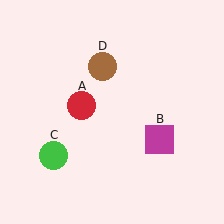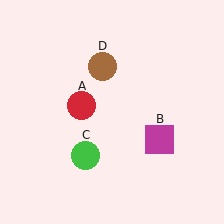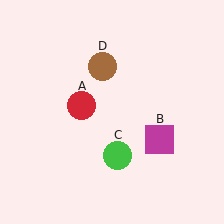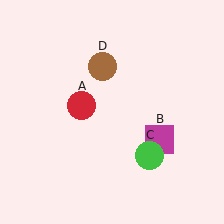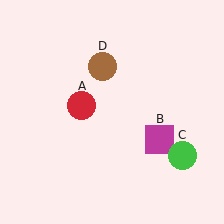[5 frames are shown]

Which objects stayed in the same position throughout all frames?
Red circle (object A) and magenta square (object B) and brown circle (object D) remained stationary.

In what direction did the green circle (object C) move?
The green circle (object C) moved right.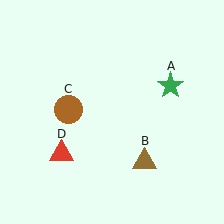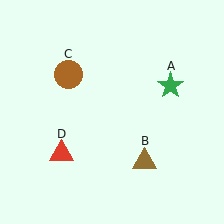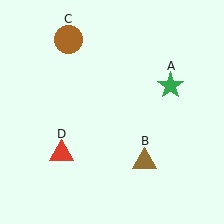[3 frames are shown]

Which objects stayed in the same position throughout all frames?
Green star (object A) and brown triangle (object B) and red triangle (object D) remained stationary.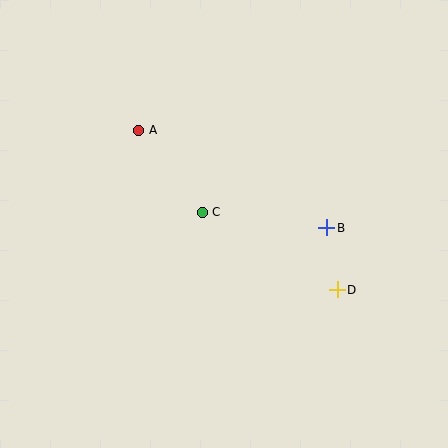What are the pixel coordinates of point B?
Point B is at (327, 228).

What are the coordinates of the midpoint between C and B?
The midpoint between C and B is at (264, 220).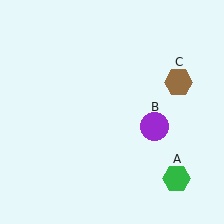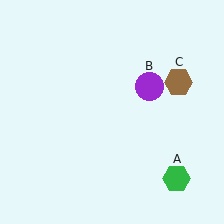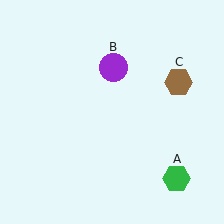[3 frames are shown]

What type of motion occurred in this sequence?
The purple circle (object B) rotated counterclockwise around the center of the scene.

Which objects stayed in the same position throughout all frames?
Green hexagon (object A) and brown hexagon (object C) remained stationary.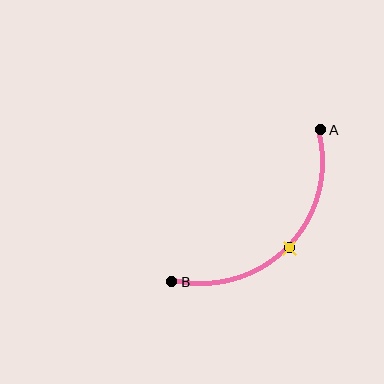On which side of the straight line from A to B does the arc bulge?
The arc bulges below and to the right of the straight line connecting A and B.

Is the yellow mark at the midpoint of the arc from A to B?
Yes. The yellow mark lies on the arc at equal arc-length from both A and B — it is the arc midpoint.